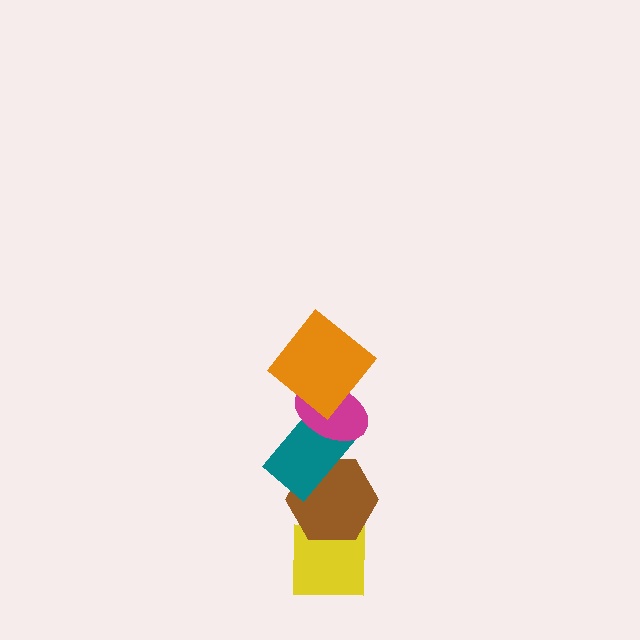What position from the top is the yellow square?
The yellow square is 5th from the top.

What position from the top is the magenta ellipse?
The magenta ellipse is 2nd from the top.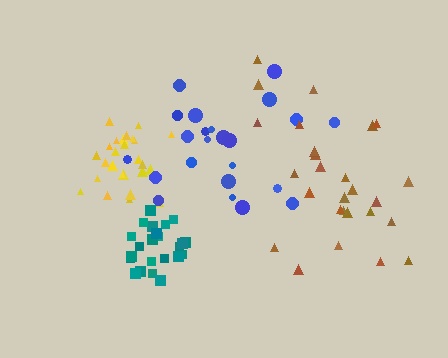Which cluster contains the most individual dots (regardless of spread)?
Brown (28).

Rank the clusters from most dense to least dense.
yellow, teal, blue, brown.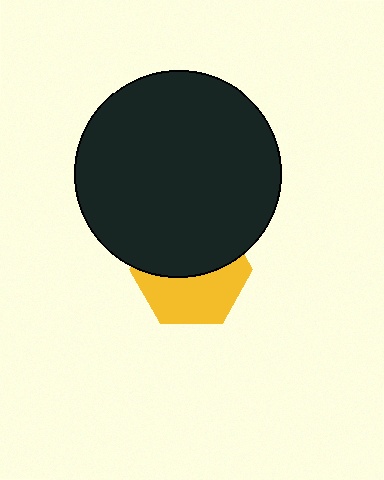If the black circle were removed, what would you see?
You would see the complete yellow hexagon.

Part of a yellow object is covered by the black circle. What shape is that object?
It is a hexagon.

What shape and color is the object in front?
The object in front is a black circle.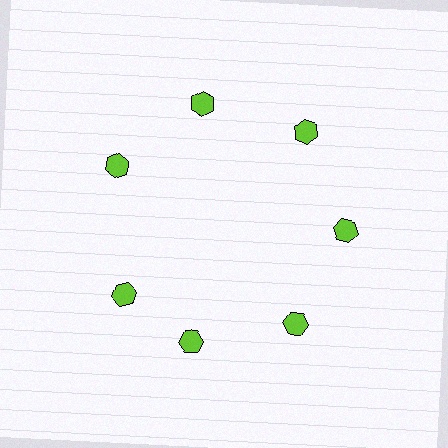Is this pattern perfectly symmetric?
No. The 7 lime hexagons are arranged in a ring, but one element near the 8 o'clock position is rotated out of alignment along the ring, breaking the 7-fold rotational symmetry.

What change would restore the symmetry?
The symmetry would be restored by rotating it back into even spacing with its neighbors so that all 7 hexagons sit at equal angles and equal distance from the center.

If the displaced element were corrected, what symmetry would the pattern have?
It would have 7-fold rotational symmetry — the pattern would map onto itself every 51 degrees.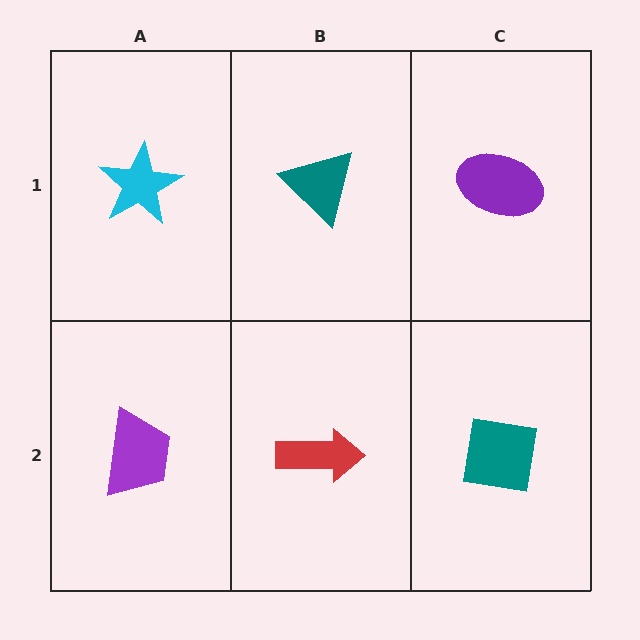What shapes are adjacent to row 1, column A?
A purple trapezoid (row 2, column A), a teal triangle (row 1, column B).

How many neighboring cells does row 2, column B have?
3.